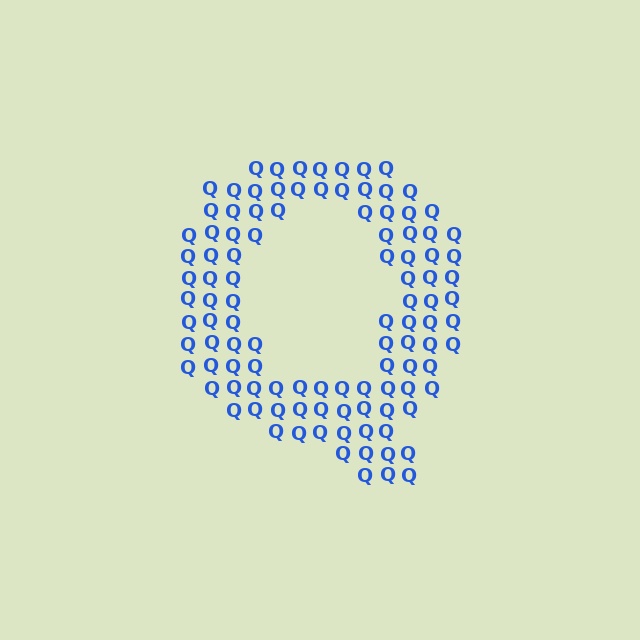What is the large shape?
The large shape is the letter Q.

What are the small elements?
The small elements are letter Q's.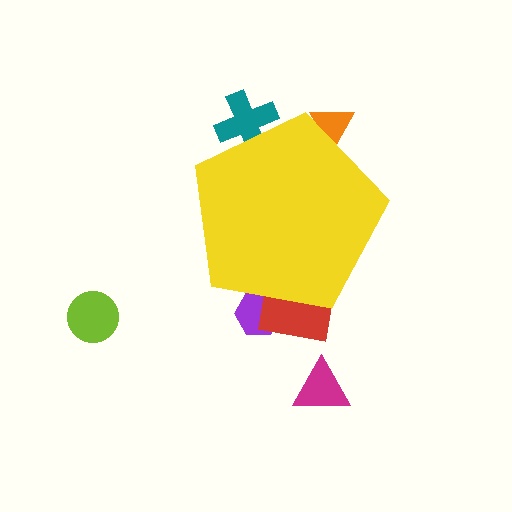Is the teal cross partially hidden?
Yes, the teal cross is partially hidden behind the yellow pentagon.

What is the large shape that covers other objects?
A yellow pentagon.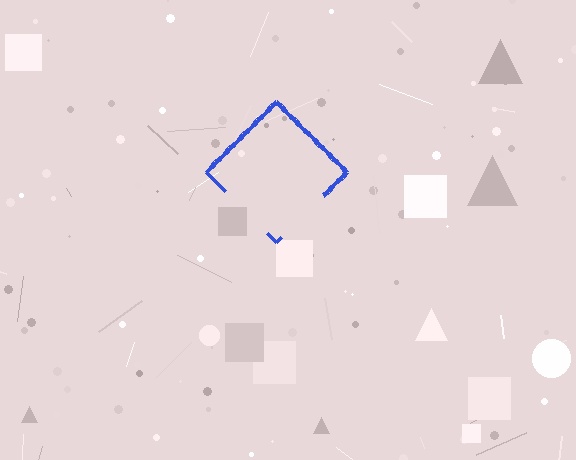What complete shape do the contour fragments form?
The contour fragments form a diamond.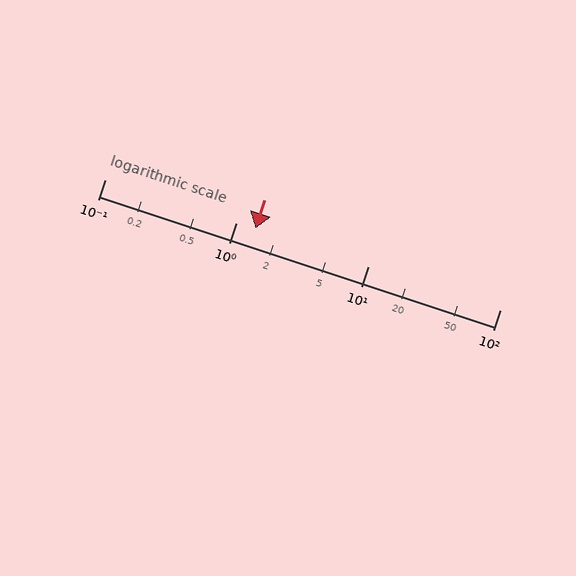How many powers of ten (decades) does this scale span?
The scale spans 3 decades, from 0.1 to 100.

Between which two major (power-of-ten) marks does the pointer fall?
The pointer is between 1 and 10.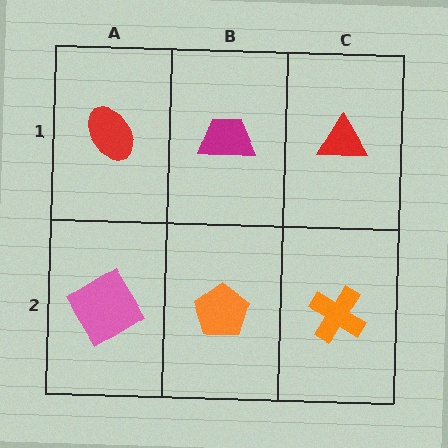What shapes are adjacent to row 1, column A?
A pink diamond (row 2, column A), a magenta trapezoid (row 1, column B).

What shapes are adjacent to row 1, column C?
An orange cross (row 2, column C), a magenta trapezoid (row 1, column B).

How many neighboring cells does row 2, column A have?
2.